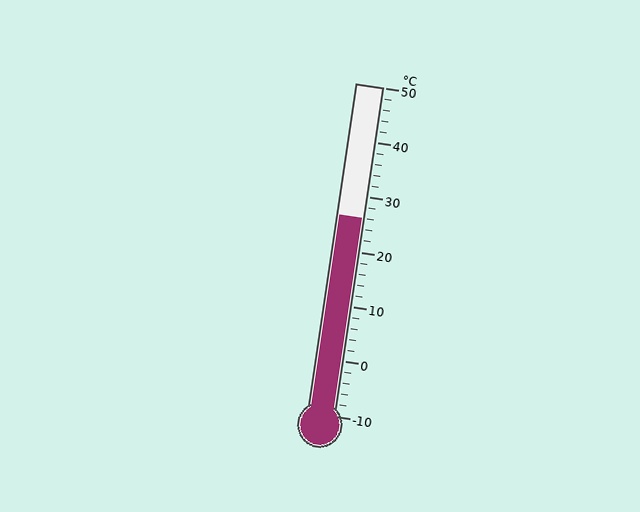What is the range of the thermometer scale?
The thermometer scale ranges from -10°C to 50°C.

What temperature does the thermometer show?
The thermometer shows approximately 26°C.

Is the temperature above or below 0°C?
The temperature is above 0°C.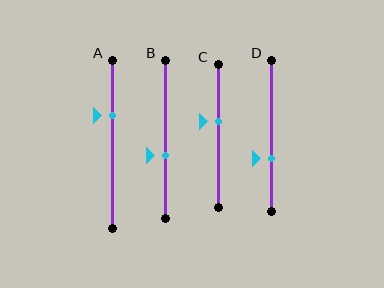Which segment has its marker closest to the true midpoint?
Segment C has its marker closest to the true midpoint.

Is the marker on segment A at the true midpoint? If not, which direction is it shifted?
No, the marker on segment A is shifted upward by about 17% of the segment length.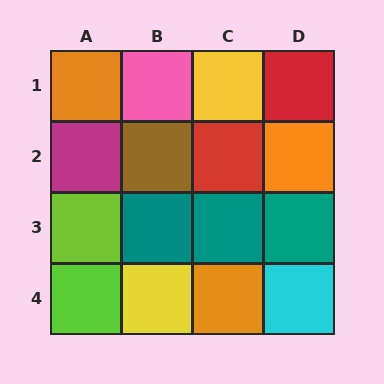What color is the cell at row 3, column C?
Teal.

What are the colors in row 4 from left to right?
Lime, yellow, orange, cyan.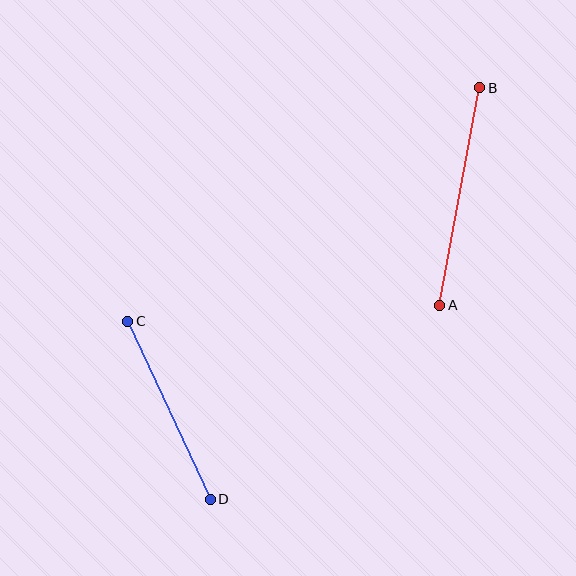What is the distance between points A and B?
The distance is approximately 221 pixels.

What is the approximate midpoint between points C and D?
The midpoint is at approximately (169, 410) pixels.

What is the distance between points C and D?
The distance is approximately 196 pixels.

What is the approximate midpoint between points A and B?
The midpoint is at approximately (460, 196) pixels.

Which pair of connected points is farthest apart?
Points A and B are farthest apart.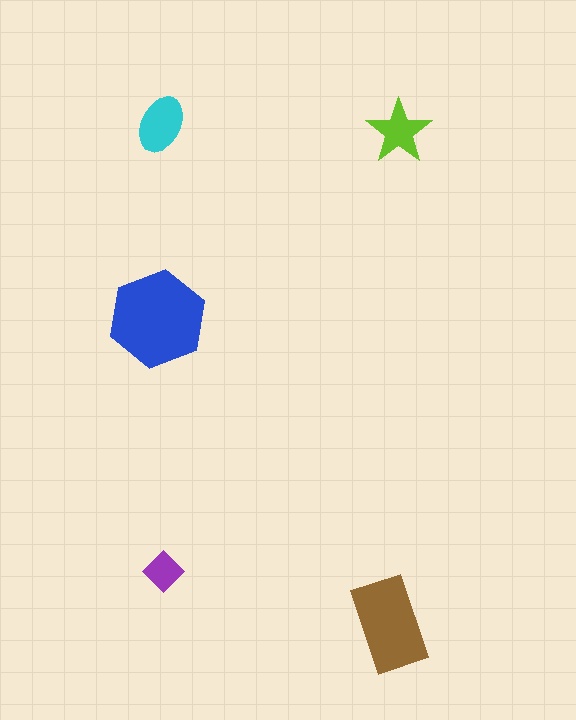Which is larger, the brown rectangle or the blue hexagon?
The blue hexagon.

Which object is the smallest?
The purple diamond.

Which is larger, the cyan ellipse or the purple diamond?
The cyan ellipse.